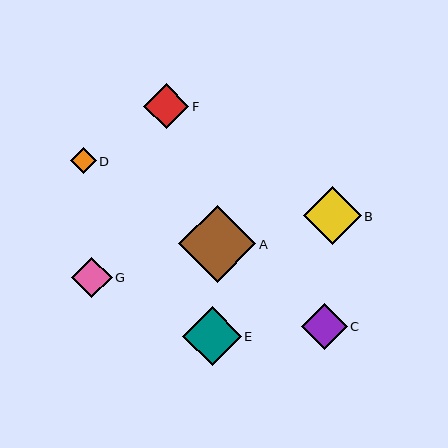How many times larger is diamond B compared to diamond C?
Diamond B is approximately 1.3 times the size of diamond C.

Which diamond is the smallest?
Diamond D is the smallest with a size of approximately 26 pixels.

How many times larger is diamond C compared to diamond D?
Diamond C is approximately 1.8 times the size of diamond D.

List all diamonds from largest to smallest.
From largest to smallest: A, E, B, F, C, G, D.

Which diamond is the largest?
Diamond A is the largest with a size of approximately 77 pixels.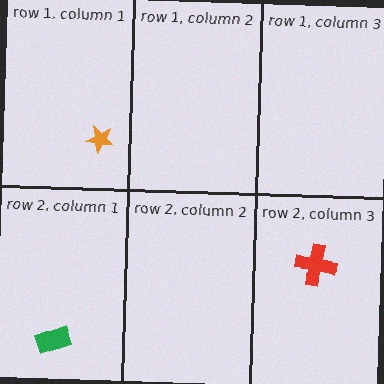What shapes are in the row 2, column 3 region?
The red cross.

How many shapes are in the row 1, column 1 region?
1.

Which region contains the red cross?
The row 2, column 3 region.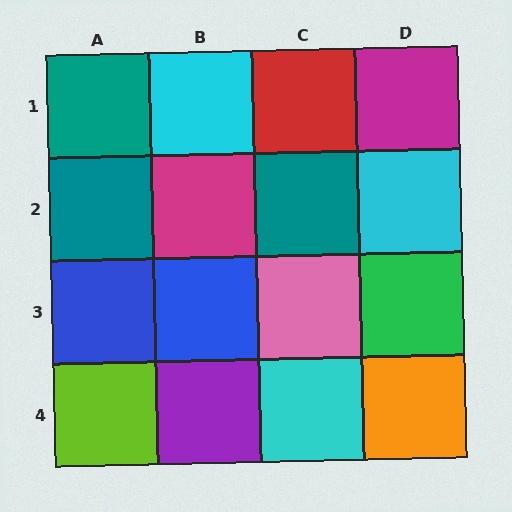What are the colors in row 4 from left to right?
Lime, purple, cyan, orange.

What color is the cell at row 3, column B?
Blue.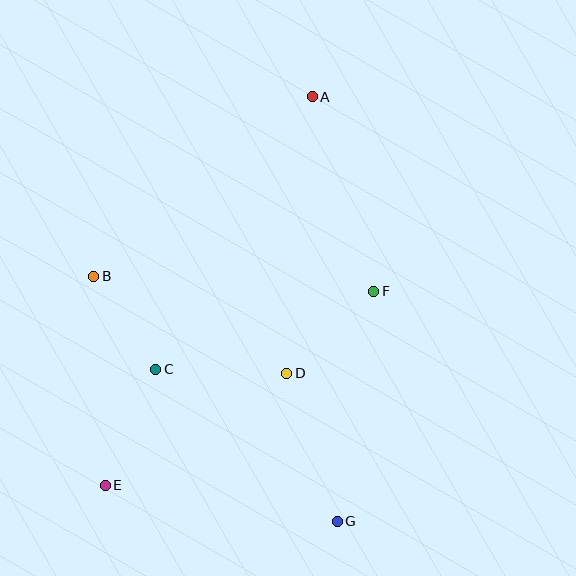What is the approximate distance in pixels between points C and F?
The distance between C and F is approximately 232 pixels.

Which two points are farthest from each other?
Points A and E are farthest from each other.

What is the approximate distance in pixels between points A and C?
The distance between A and C is approximately 314 pixels.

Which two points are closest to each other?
Points B and C are closest to each other.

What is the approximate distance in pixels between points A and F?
The distance between A and F is approximately 204 pixels.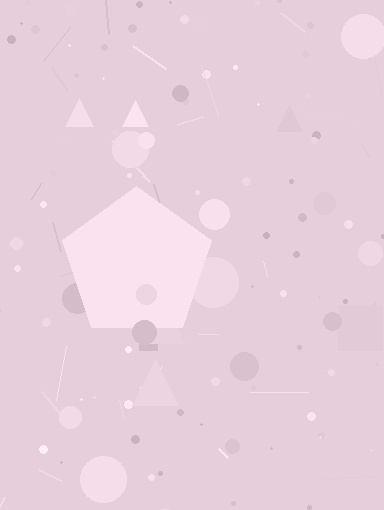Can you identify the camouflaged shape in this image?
The camouflaged shape is a pentagon.